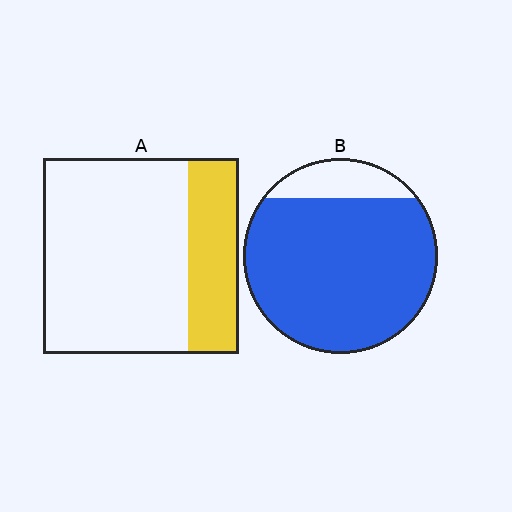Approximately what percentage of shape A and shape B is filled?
A is approximately 25% and B is approximately 85%.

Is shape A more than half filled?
No.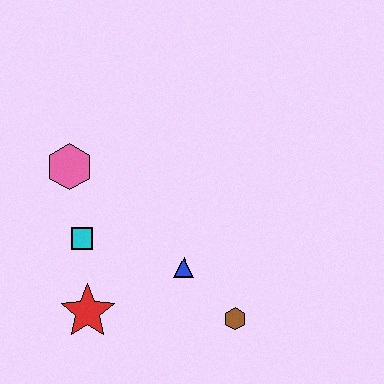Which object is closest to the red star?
The cyan square is closest to the red star.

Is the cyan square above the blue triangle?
Yes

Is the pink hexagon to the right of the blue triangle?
No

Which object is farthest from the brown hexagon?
The pink hexagon is farthest from the brown hexagon.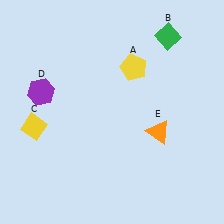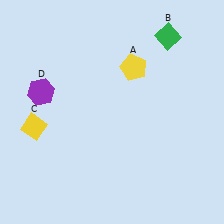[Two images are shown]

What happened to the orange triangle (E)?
The orange triangle (E) was removed in Image 2. It was in the bottom-right area of Image 1.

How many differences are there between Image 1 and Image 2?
There is 1 difference between the two images.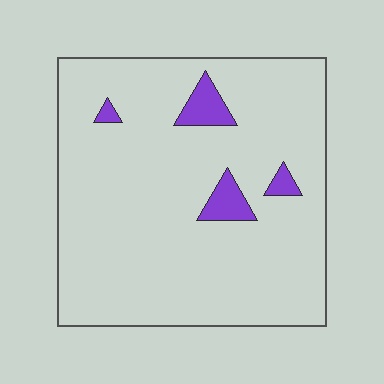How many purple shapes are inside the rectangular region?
4.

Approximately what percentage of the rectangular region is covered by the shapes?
Approximately 5%.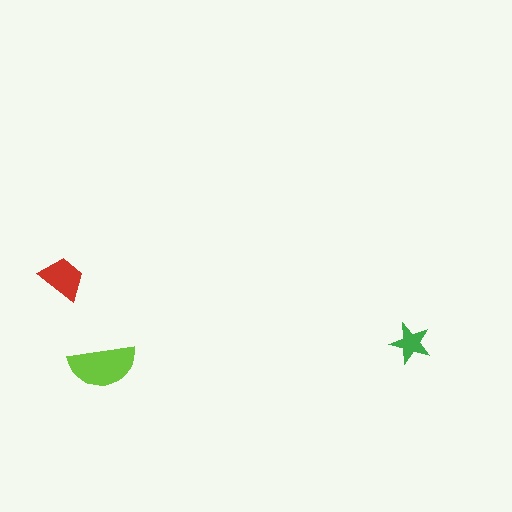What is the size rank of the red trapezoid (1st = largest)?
2nd.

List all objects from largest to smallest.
The lime semicircle, the red trapezoid, the green star.